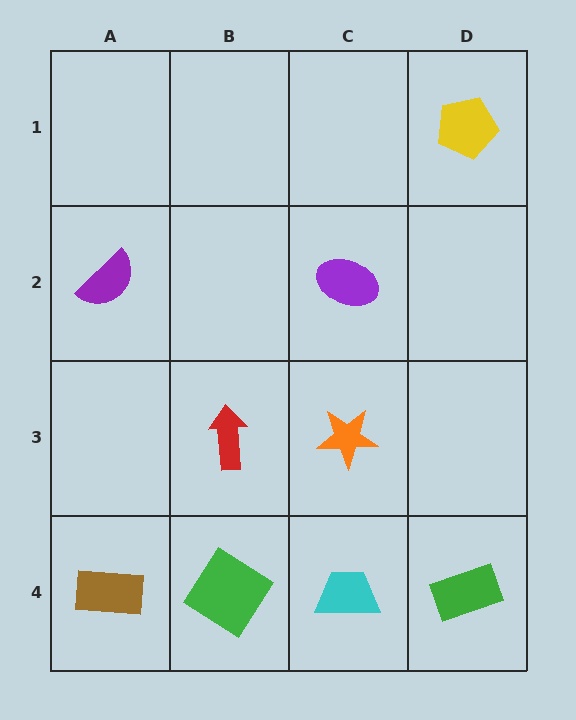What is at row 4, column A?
A brown rectangle.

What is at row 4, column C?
A cyan trapezoid.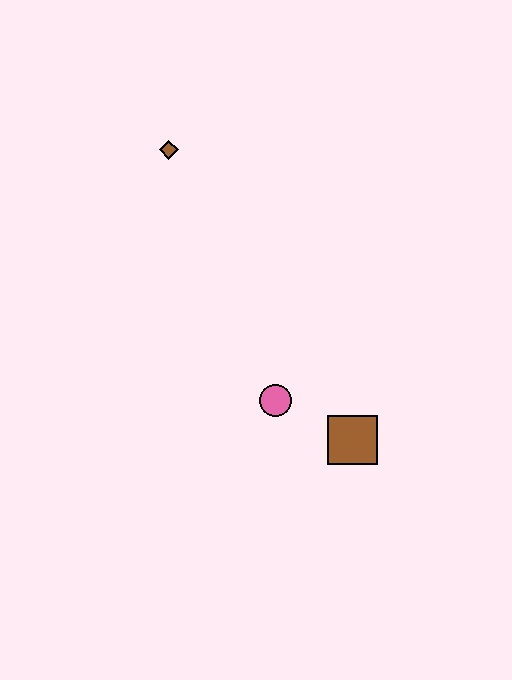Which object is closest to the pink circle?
The brown square is closest to the pink circle.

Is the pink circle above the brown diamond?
No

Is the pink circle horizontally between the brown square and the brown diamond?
Yes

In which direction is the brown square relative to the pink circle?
The brown square is to the right of the pink circle.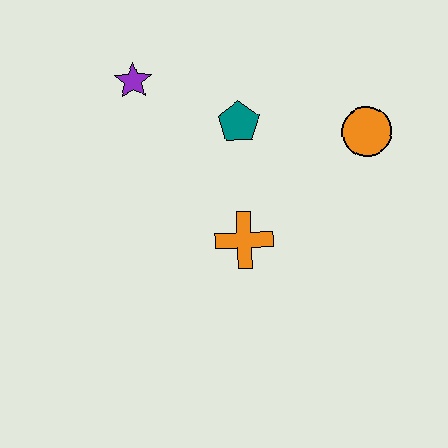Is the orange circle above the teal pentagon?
No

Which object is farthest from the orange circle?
The purple star is farthest from the orange circle.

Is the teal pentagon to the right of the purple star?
Yes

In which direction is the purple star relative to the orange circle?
The purple star is to the left of the orange circle.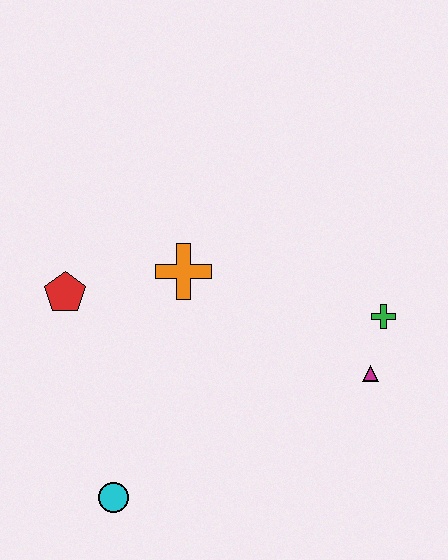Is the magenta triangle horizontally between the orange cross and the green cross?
Yes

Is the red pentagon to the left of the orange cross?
Yes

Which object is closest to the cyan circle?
The red pentagon is closest to the cyan circle.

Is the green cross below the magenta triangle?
No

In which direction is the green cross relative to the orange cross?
The green cross is to the right of the orange cross.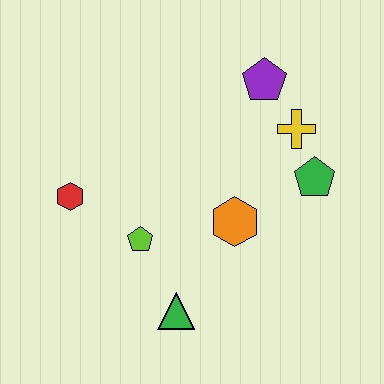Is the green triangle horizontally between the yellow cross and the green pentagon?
No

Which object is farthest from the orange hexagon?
The red hexagon is farthest from the orange hexagon.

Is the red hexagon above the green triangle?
Yes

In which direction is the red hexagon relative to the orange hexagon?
The red hexagon is to the left of the orange hexagon.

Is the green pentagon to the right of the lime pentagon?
Yes